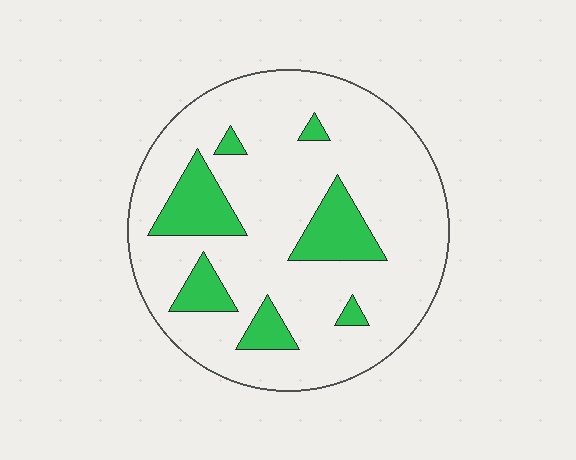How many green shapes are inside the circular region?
7.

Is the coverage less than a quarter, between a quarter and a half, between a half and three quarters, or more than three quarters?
Less than a quarter.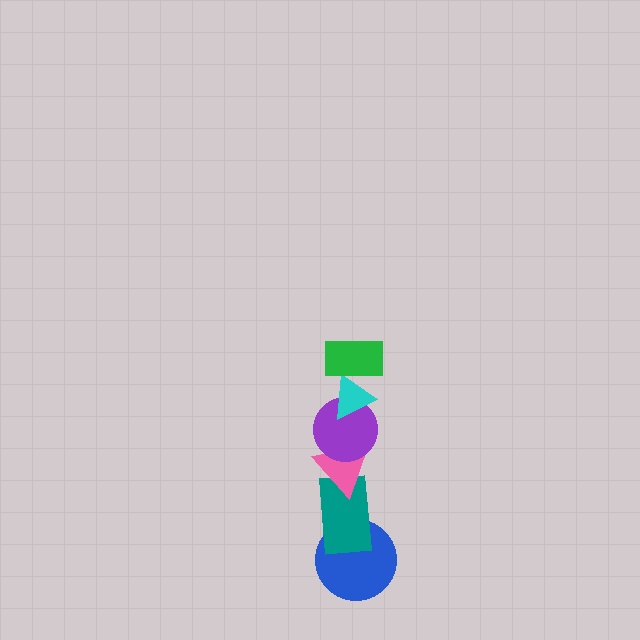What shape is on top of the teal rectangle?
The pink triangle is on top of the teal rectangle.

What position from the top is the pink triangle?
The pink triangle is 4th from the top.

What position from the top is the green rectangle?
The green rectangle is 1st from the top.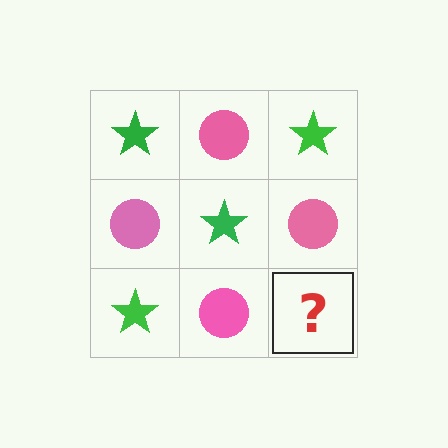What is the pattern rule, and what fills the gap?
The rule is that it alternates green star and pink circle in a checkerboard pattern. The gap should be filled with a green star.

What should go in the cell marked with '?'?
The missing cell should contain a green star.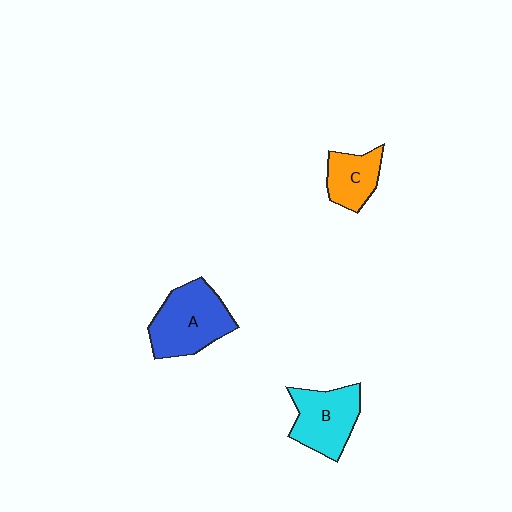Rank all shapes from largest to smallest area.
From largest to smallest: A (blue), B (cyan), C (orange).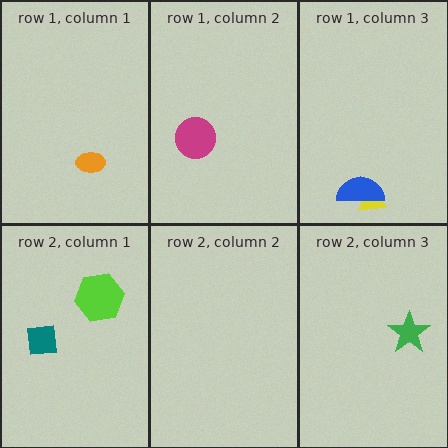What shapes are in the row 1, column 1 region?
The orange ellipse.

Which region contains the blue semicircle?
The row 1, column 3 region.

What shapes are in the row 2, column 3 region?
The green star.